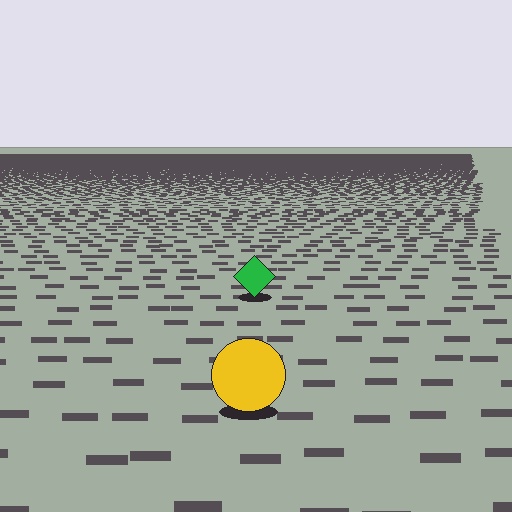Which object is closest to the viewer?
The yellow circle is closest. The texture marks near it are larger and more spread out.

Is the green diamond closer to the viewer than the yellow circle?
No. The yellow circle is closer — you can tell from the texture gradient: the ground texture is coarser near it.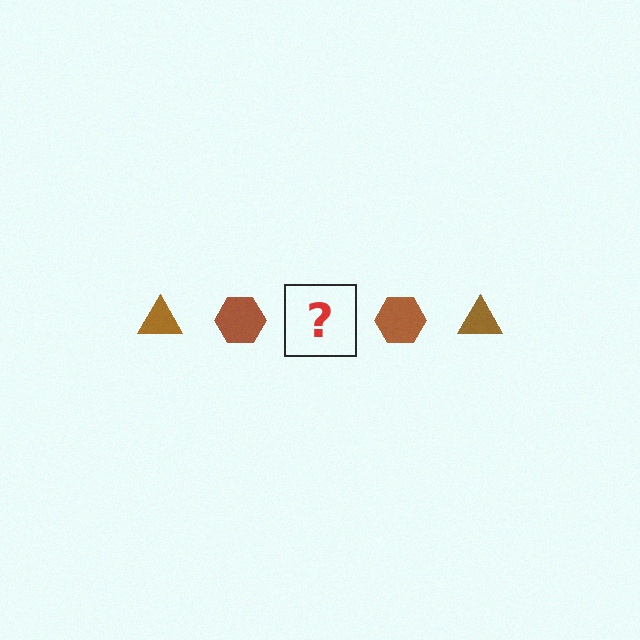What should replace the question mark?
The question mark should be replaced with a brown triangle.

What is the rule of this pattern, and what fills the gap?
The rule is that the pattern cycles through triangle, hexagon shapes in brown. The gap should be filled with a brown triangle.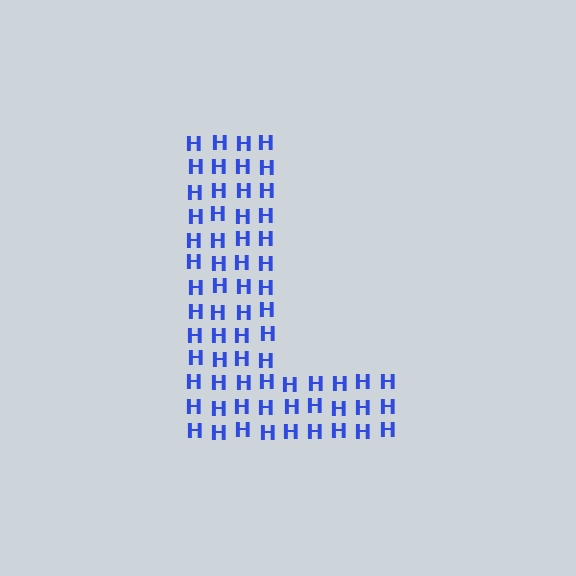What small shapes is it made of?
It is made of small letter H's.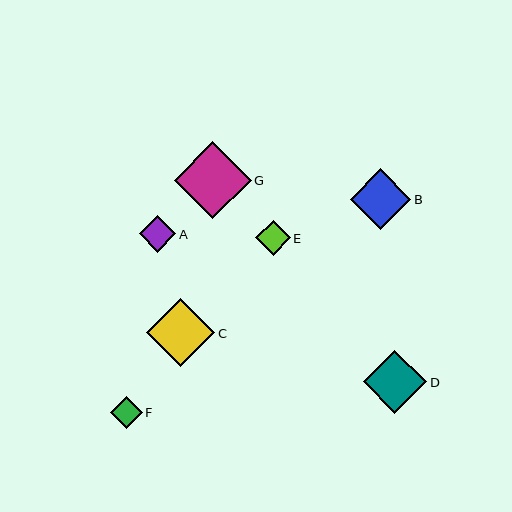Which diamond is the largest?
Diamond G is the largest with a size of approximately 77 pixels.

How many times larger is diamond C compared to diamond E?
Diamond C is approximately 2.0 times the size of diamond E.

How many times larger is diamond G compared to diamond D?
Diamond G is approximately 1.2 times the size of diamond D.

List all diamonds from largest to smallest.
From largest to smallest: G, C, D, B, A, E, F.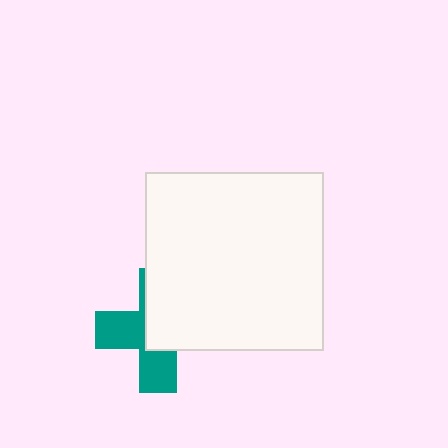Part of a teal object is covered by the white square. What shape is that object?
It is a cross.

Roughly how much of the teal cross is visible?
About half of it is visible (roughly 46%).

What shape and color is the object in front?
The object in front is a white square.